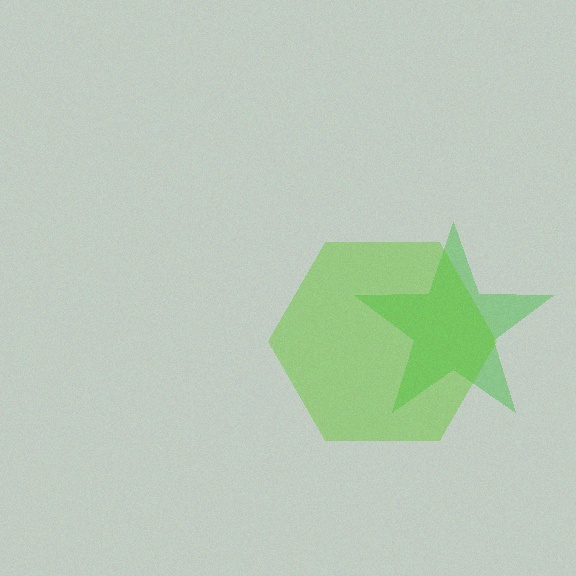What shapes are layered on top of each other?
The layered shapes are: a green star, a lime hexagon.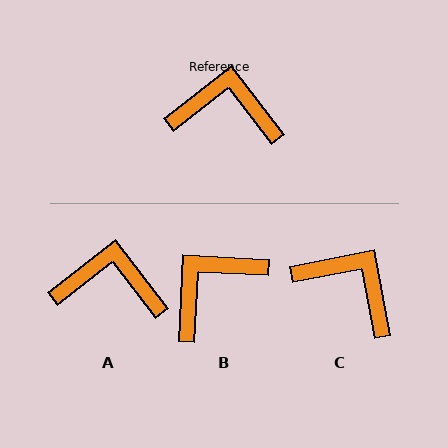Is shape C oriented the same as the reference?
No, it is off by about 27 degrees.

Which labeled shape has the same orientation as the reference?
A.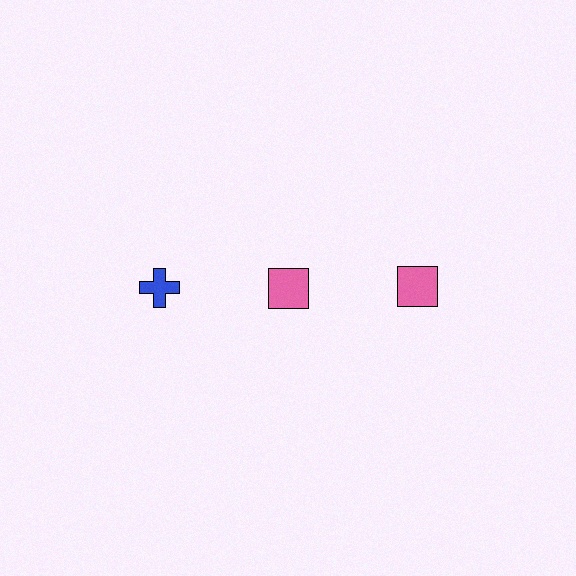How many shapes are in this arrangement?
There are 3 shapes arranged in a grid pattern.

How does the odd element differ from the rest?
It differs in both color (blue instead of pink) and shape (cross instead of square).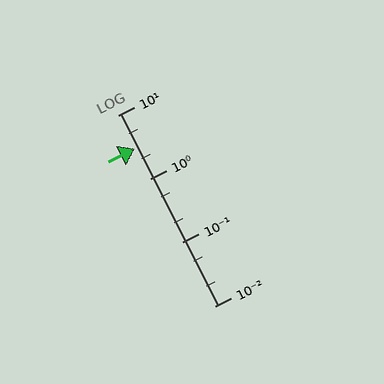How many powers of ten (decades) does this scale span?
The scale spans 3 decades, from 0.01 to 10.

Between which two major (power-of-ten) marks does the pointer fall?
The pointer is between 1 and 10.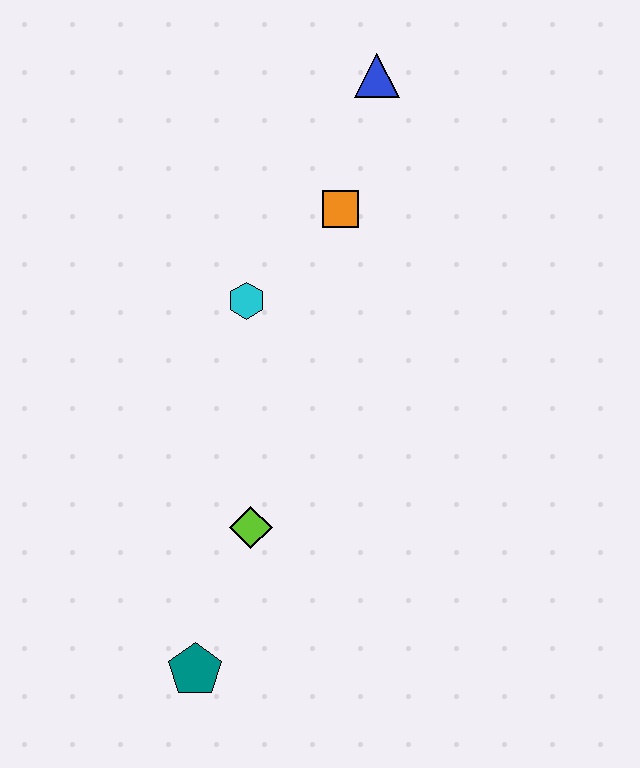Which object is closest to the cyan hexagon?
The orange square is closest to the cyan hexagon.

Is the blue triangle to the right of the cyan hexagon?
Yes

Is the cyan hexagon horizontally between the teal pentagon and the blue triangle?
Yes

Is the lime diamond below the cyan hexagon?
Yes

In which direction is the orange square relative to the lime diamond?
The orange square is above the lime diamond.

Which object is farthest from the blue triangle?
The teal pentagon is farthest from the blue triangle.